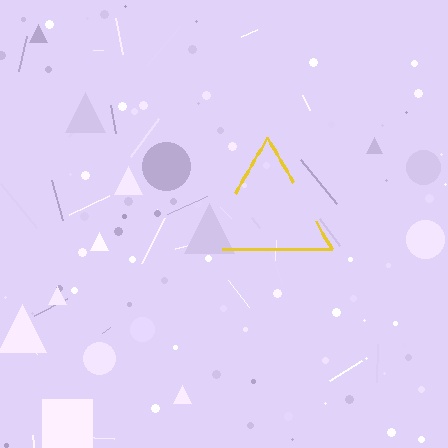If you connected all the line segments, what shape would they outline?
They would outline a triangle.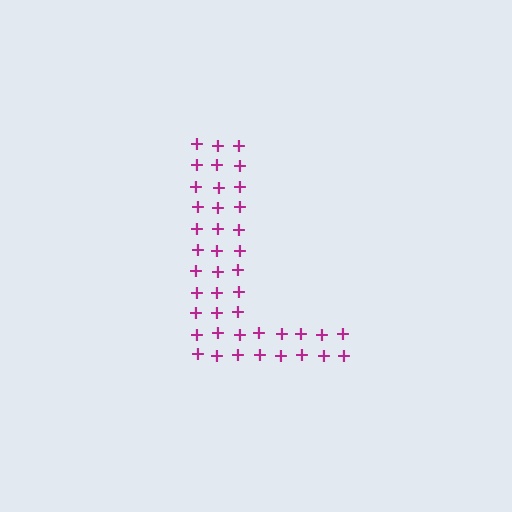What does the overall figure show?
The overall figure shows the letter L.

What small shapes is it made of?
It is made of small plus signs.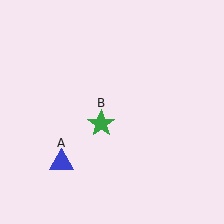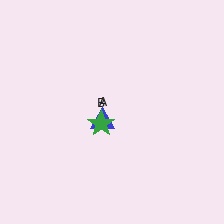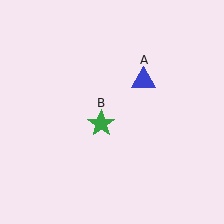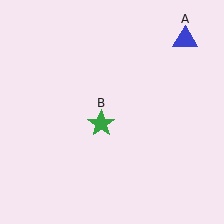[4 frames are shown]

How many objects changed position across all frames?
1 object changed position: blue triangle (object A).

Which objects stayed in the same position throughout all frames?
Green star (object B) remained stationary.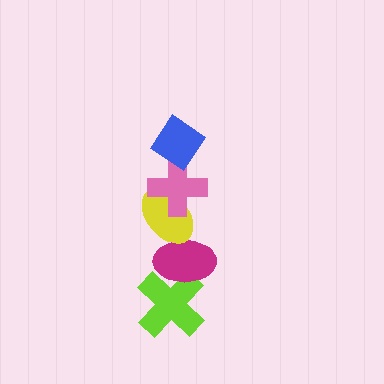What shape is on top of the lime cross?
The magenta ellipse is on top of the lime cross.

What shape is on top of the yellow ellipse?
The pink cross is on top of the yellow ellipse.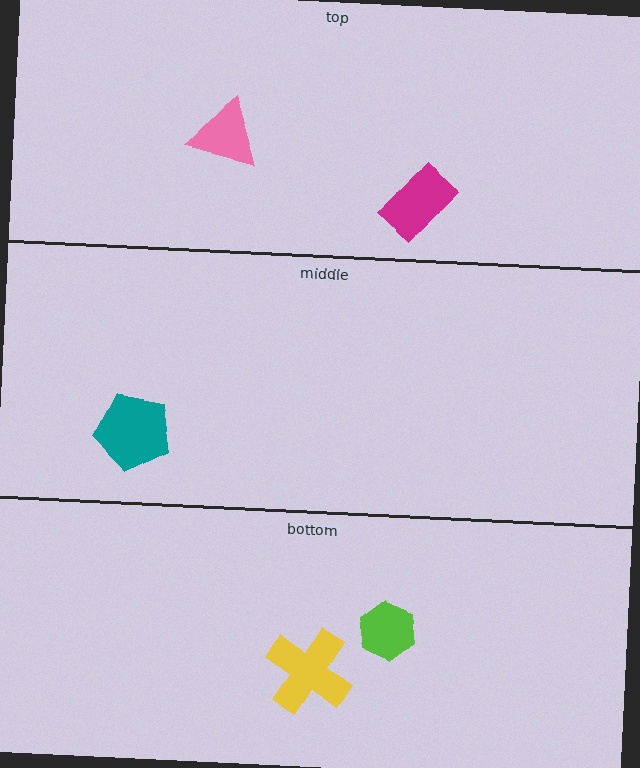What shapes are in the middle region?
The teal pentagon.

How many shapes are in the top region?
2.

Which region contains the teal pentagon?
The middle region.